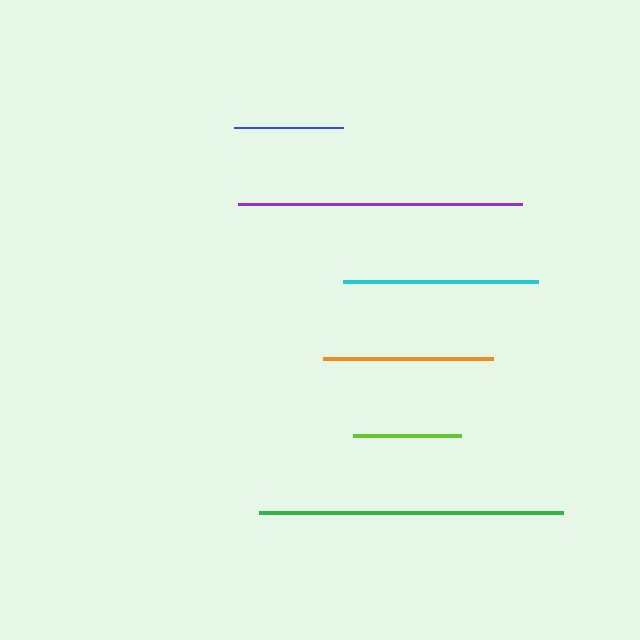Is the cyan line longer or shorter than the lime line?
The cyan line is longer than the lime line.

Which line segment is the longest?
The green line is the longest at approximately 305 pixels.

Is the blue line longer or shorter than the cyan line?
The cyan line is longer than the blue line.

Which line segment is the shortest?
The lime line is the shortest at approximately 108 pixels.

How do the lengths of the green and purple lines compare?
The green and purple lines are approximately the same length.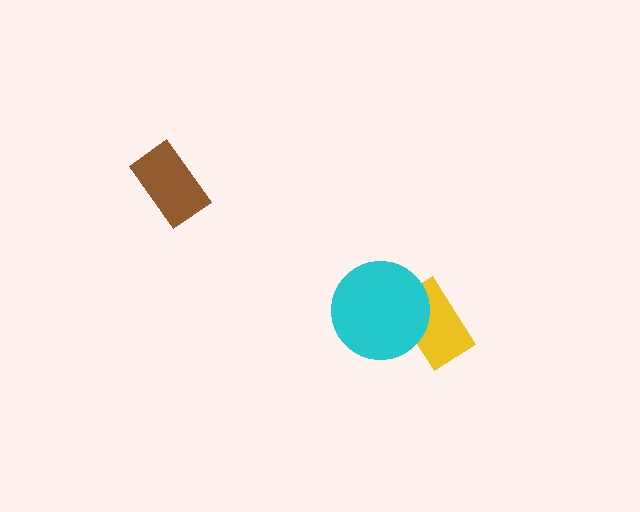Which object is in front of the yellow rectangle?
The cyan circle is in front of the yellow rectangle.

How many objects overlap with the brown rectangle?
0 objects overlap with the brown rectangle.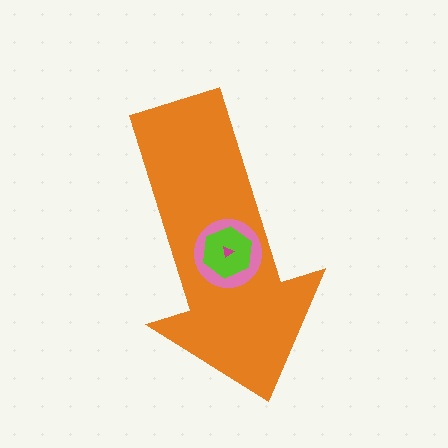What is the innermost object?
The magenta triangle.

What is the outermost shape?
The orange arrow.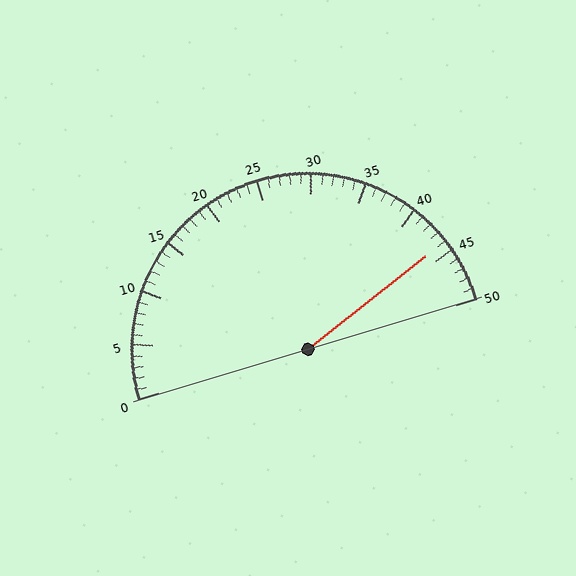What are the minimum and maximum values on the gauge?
The gauge ranges from 0 to 50.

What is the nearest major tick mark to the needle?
The nearest major tick mark is 45.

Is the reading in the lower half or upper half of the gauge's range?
The reading is in the upper half of the range (0 to 50).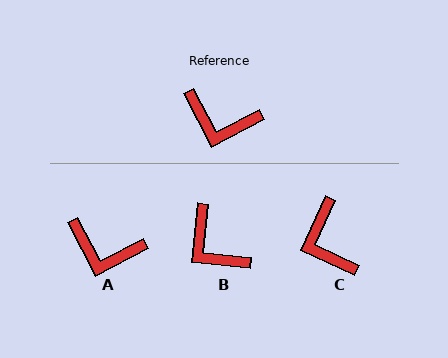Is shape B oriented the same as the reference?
No, it is off by about 33 degrees.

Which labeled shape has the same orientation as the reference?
A.